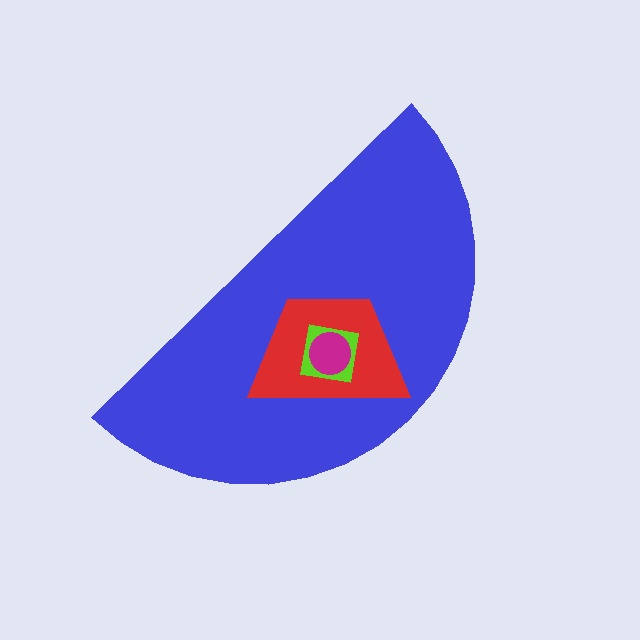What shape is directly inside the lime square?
The magenta circle.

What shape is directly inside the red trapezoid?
The lime square.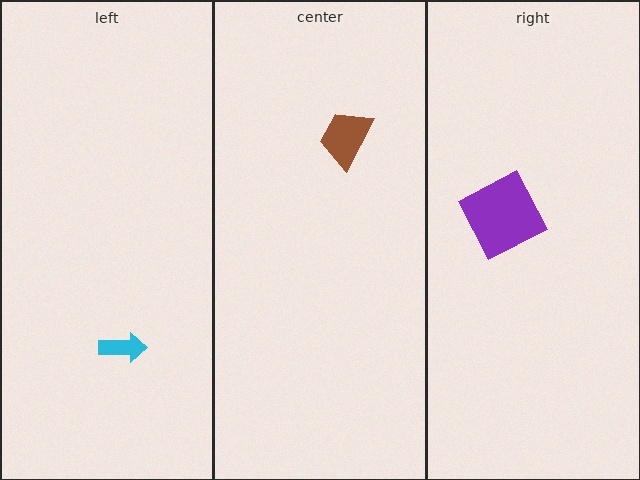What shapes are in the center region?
The brown trapezoid.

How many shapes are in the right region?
1.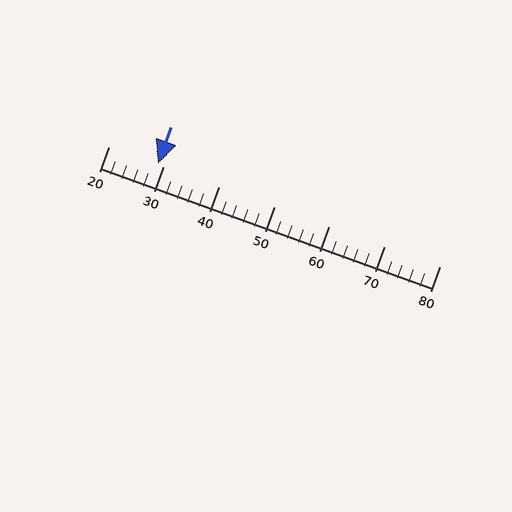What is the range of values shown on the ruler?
The ruler shows values from 20 to 80.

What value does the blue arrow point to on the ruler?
The blue arrow points to approximately 29.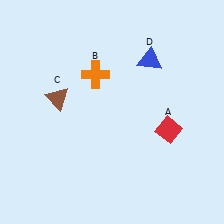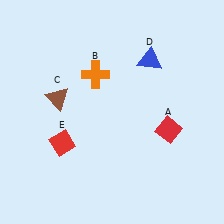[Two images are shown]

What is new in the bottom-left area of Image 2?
A red diamond (E) was added in the bottom-left area of Image 2.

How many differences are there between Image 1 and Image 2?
There is 1 difference between the two images.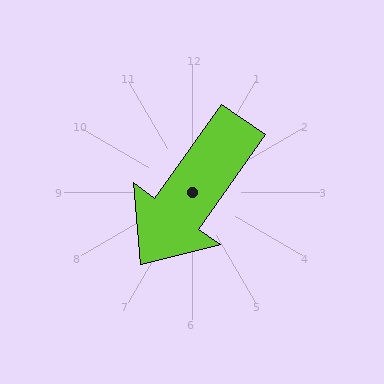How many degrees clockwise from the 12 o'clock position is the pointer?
Approximately 215 degrees.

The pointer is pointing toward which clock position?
Roughly 7 o'clock.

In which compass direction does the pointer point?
Southwest.